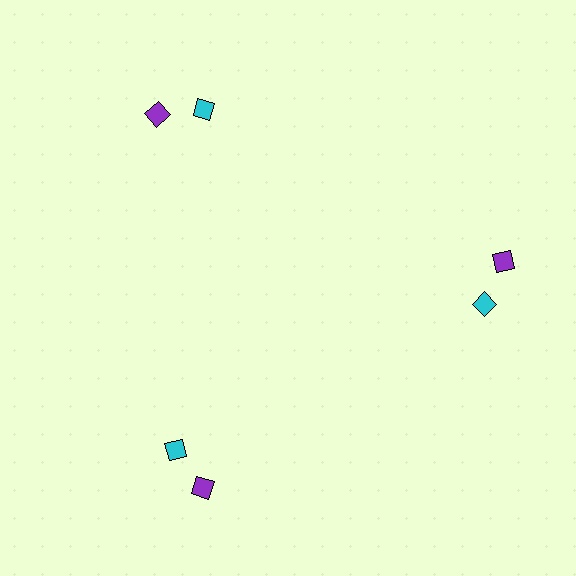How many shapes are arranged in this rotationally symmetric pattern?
There are 6 shapes, arranged in 3 groups of 2.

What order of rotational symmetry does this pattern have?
This pattern has 3-fold rotational symmetry.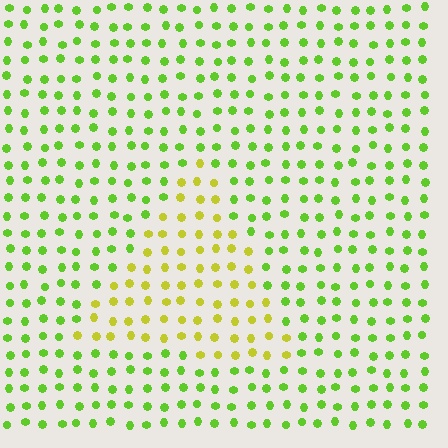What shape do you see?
I see a triangle.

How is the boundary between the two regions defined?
The boundary is defined purely by a slight shift in hue (about 36 degrees). Spacing, size, and orientation are identical on both sides.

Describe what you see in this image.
The image is filled with small lime elements in a uniform arrangement. A triangle-shaped region is visible where the elements are tinted to a slightly different hue, forming a subtle color boundary.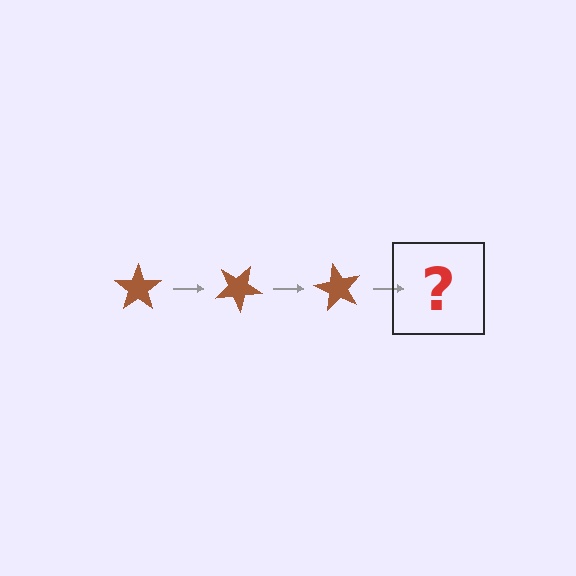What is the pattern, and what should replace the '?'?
The pattern is that the star rotates 30 degrees each step. The '?' should be a brown star rotated 90 degrees.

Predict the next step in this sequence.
The next step is a brown star rotated 90 degrees.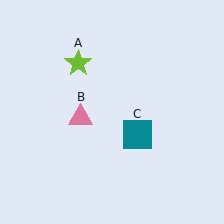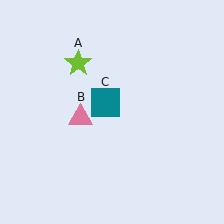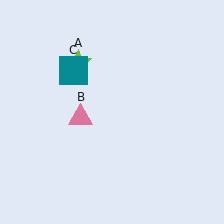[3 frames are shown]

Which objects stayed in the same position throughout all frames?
Lime star (object A) and pink triangle (object B) remained stationary.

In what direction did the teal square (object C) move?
The teal square (object C) moved up and to the left.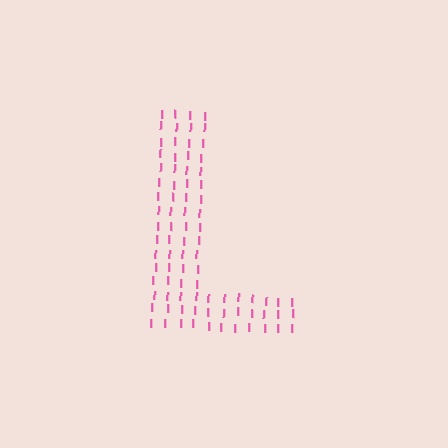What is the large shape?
The large shape is the letter L.